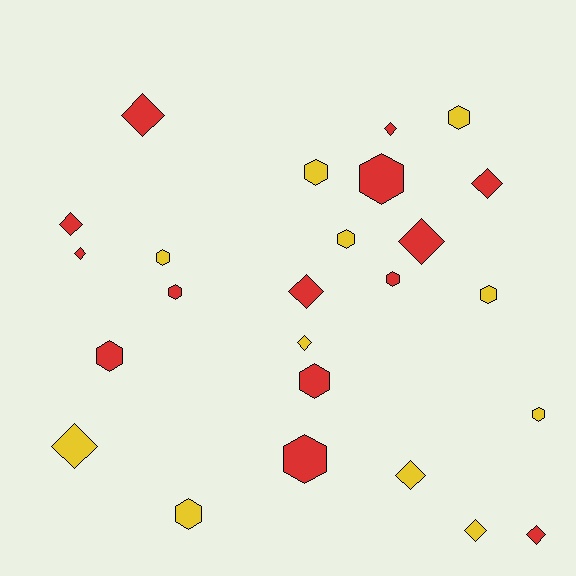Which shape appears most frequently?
Hexagon, with 13 objects.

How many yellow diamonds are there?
There are 4 yellow diamonds.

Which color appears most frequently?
Red, with 14 objects.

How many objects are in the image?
There are 25 objects.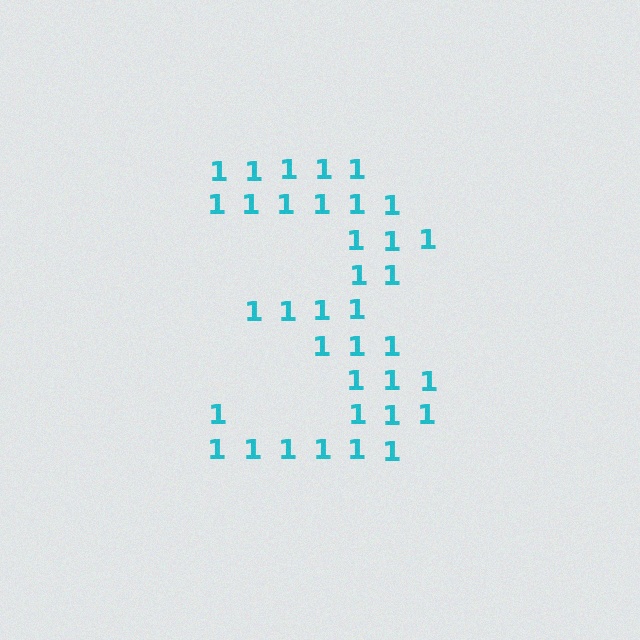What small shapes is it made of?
It is made of small digit 1's.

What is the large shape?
The large shape is the digit 3.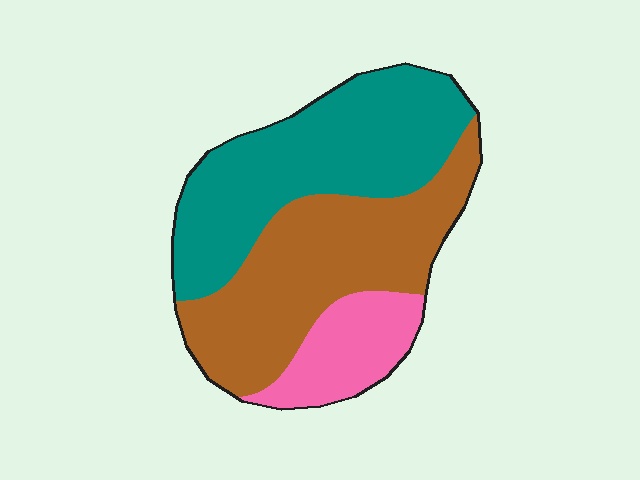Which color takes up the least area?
Pink, at roughly 15%.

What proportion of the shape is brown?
Brown covers about 40% of the shape.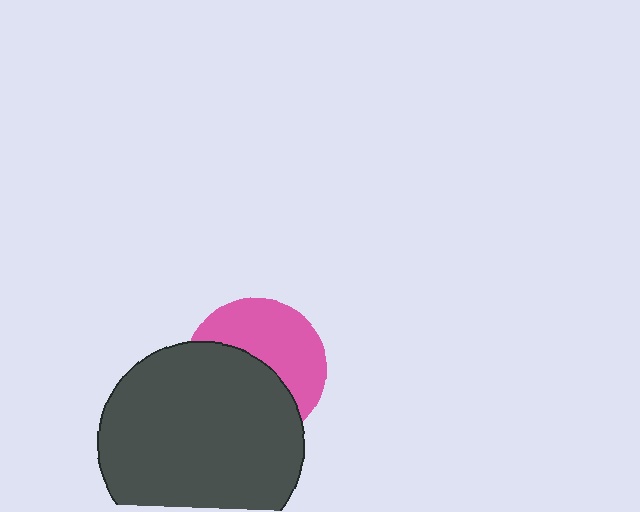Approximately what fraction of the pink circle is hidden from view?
Roughly 51% of the pink circle is hidden behind the dark gray circle.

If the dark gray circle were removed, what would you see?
You would see the complete pink circle.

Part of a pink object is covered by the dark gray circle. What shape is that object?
It is a circle.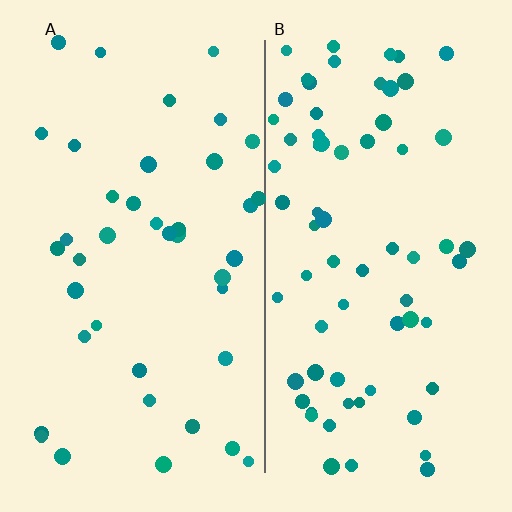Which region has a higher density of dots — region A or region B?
B (the right).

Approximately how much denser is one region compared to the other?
Approximately 1.7× — region B over region A.